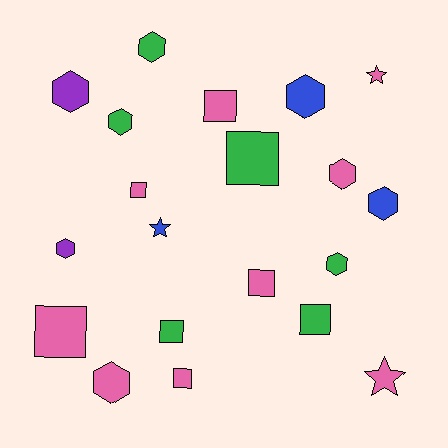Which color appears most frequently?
Pink, with 9 objects.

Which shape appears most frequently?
Hexagon, with 9 objects.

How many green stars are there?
There are no green stars.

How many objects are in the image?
There are 20 objects.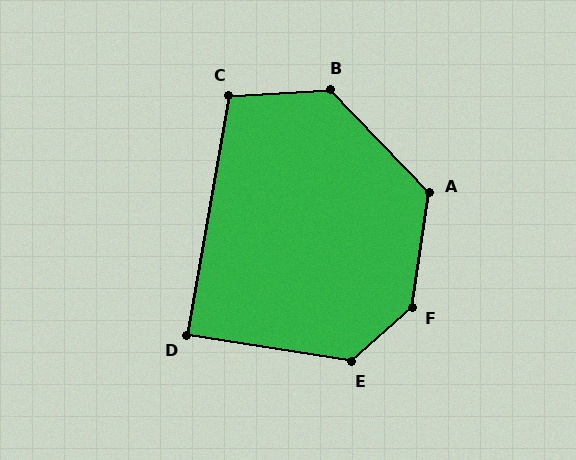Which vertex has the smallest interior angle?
D, at approximately 89 degrees.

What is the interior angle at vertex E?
Approximately 129 degrees (obtuse).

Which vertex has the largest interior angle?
F, at approximately 141 degrees.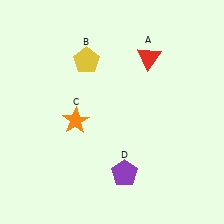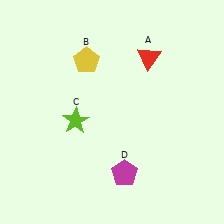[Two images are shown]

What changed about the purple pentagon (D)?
In Image 1, D is purple. In Image 2, it changed to magenta.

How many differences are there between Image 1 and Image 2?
There are 2 differences between the two images.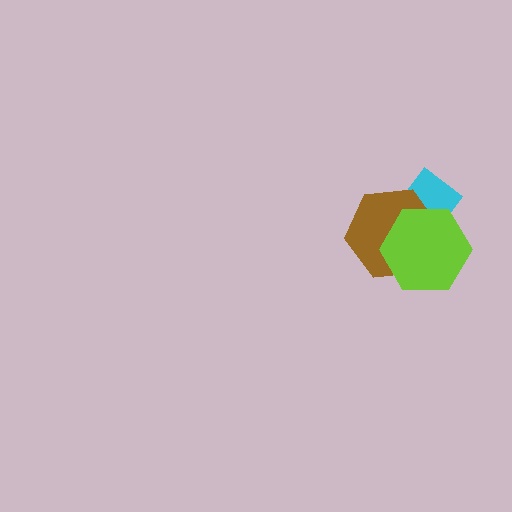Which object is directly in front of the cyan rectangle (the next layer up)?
The brown hexagon is directly in front of the cyan rectangle.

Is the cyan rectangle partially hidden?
Yes, it is partially covered by another shape.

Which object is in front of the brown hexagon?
The lime hexagon is in front of the brown hexagon.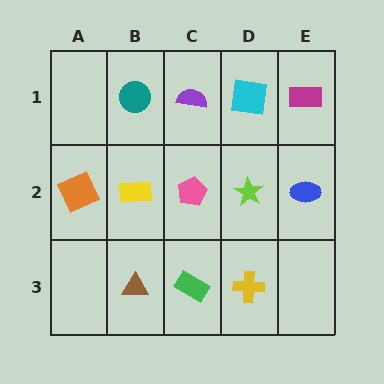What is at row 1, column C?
A purple semicircle.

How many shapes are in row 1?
4 shapes.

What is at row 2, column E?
A blue ellipse.